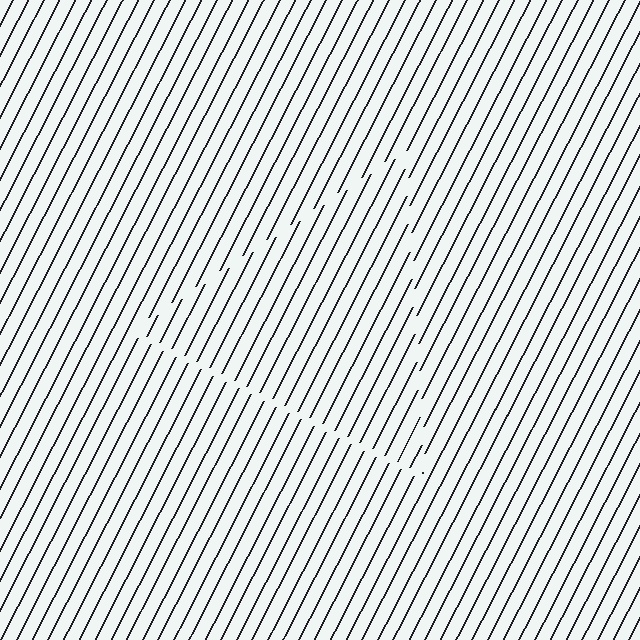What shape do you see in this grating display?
An illusory triangle. The interior of the shape contains the same grating, shifted by half a period — the contour is defined by the phase discontinuity where line-ends from the inner and outer gratings abut.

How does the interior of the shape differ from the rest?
The interior of the shape contains the same grating, shifted by half a period — the contour is defined by the phase discontinuity where line-ends from the inner and outer gratings abut.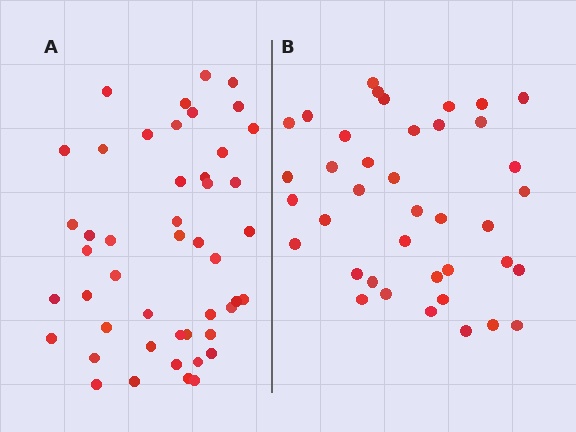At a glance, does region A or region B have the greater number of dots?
Region A (the left region) has more dots.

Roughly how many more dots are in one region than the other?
Region A has roughly 8 or so more dots than region B.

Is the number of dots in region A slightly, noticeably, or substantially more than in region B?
Region A has only slightly more — the two regions are fairly close. The ratio is roughly 1.2 to 1.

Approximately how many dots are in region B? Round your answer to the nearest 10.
About 40 dots. (The exact count is 39, which rounds to 40.)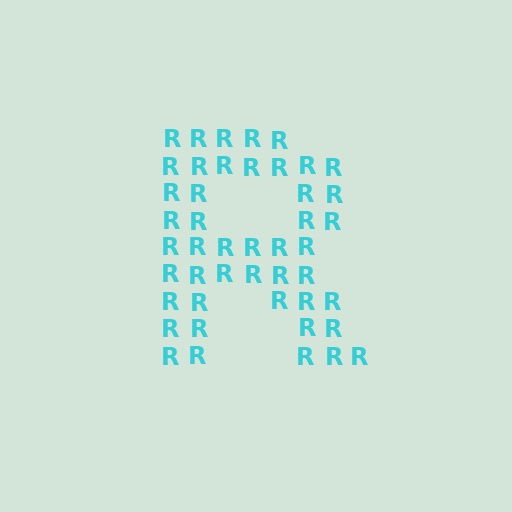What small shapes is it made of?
It is made of small letter R's.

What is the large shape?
The large shape is the letter R.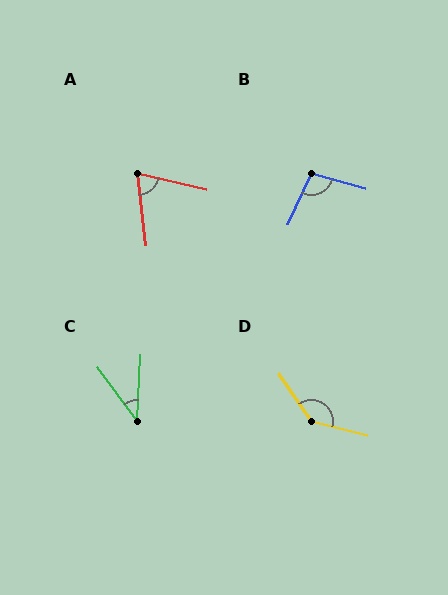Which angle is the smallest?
C, at approximately 40 degrees.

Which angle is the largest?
D, at approximately 139 degrees.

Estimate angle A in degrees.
Approximately 70 degrees.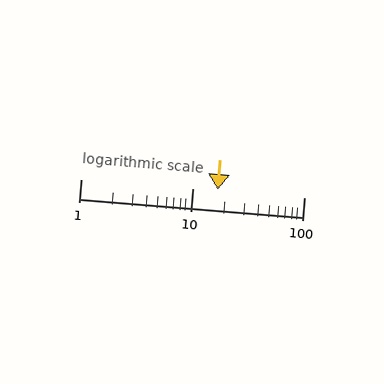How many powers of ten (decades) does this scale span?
The scale spans 2 decades, from 1 to 100.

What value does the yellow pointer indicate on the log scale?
The pointer indicates approximately 17.